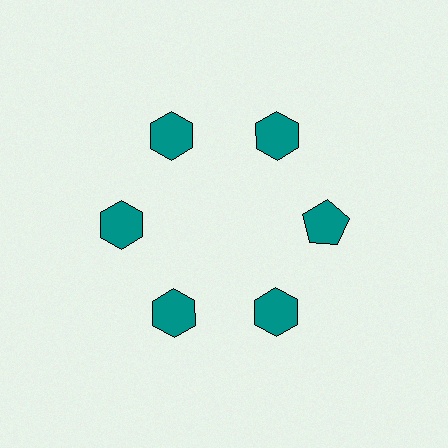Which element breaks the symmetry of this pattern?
The teal pentagon at roughly the 3 o'clock position breaks the symmetry. All other shapes are teal hexagons.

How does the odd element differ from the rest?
It has a different shape: pentagon instead of hexagon.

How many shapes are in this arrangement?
There are 6 shapes arranged in a ring pattern.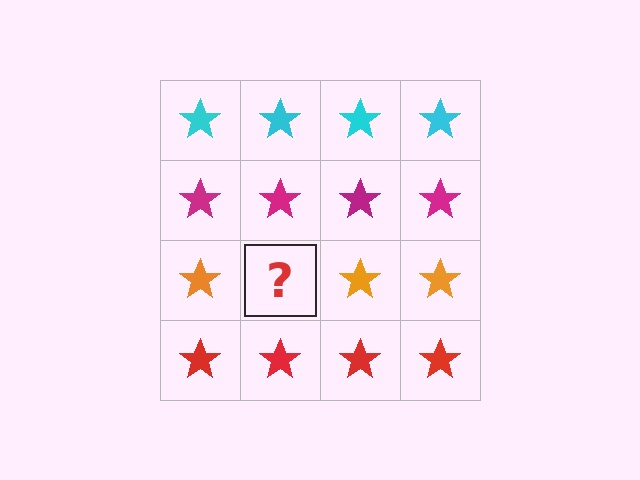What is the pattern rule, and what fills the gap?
The rule is that each row has a consistent color. The gap should be filled with an orange star.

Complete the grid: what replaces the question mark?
The question mark should be replaced with an orange star.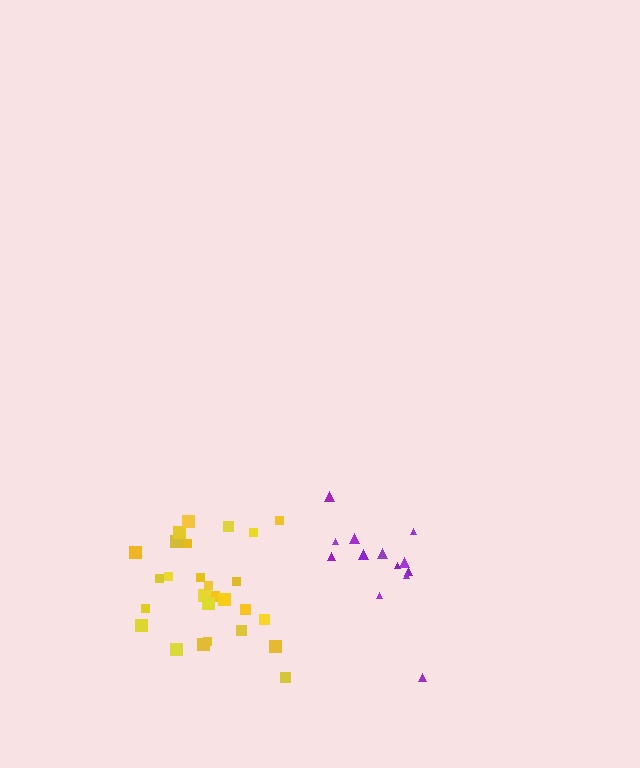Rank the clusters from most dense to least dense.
yellow, purple.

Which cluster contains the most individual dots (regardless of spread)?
Yellow (27).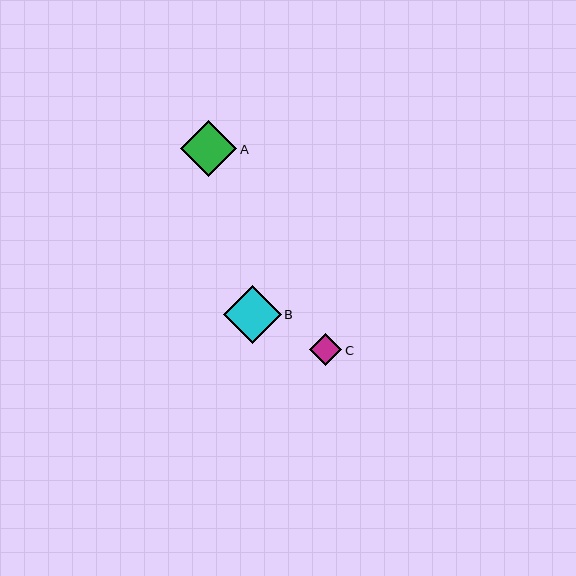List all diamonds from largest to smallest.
From largest to smallest: B, A, C.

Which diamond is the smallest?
Diamond C is the smallest with a size of approximately 32 pixels.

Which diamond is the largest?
Diamond B is the largest with a size of approximately 58 pixels.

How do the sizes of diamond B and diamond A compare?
Diamond B and diamond A are approximately the same size.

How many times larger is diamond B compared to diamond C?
Diamond B is approximately 1.8 times the size of diamond C.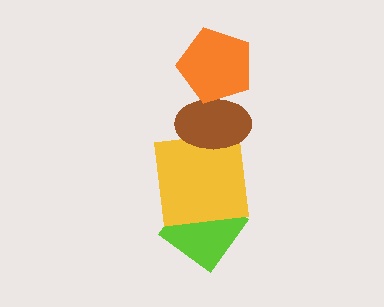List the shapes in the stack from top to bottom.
From top to bottom: the orange pentagon, the brown ellipse, the yellow square, the lime diamond.